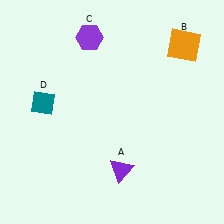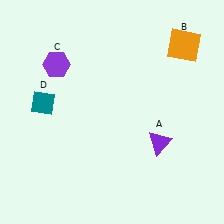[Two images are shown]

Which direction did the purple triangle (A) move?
The purple triangle (A) moved right.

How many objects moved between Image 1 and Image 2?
2 objects moved between the two images.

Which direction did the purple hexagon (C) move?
The purple hexagon (C) moved left.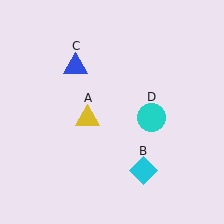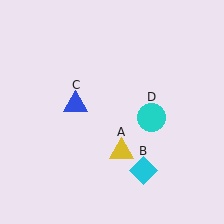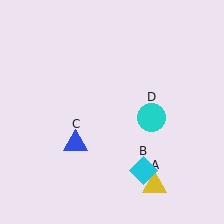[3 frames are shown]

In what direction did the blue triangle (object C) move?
The blue triangle (object C) moved down.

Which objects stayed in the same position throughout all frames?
Cyan diamond (object B) and cyan circle (object D) remained stationary.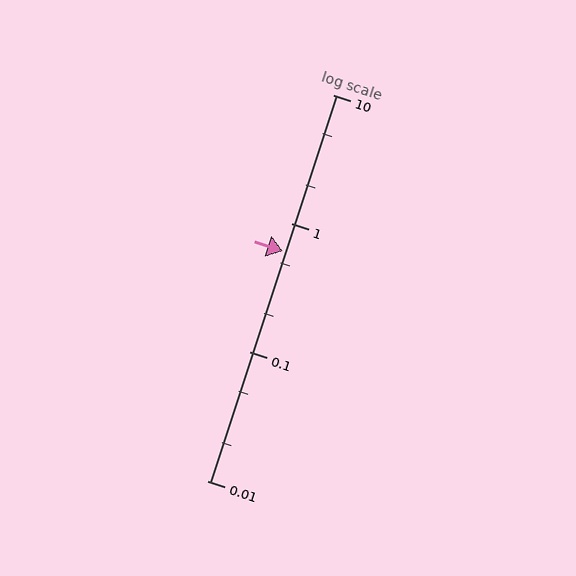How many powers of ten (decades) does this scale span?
The scale spans 3 decades, from 0.01 to 10.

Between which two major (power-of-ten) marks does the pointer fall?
The pointer is between 0.1 and 1.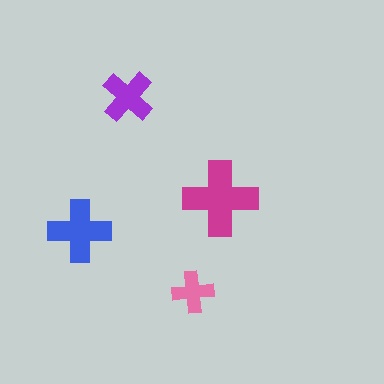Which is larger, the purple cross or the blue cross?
The blue one.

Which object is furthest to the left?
The blue cross is leftmost.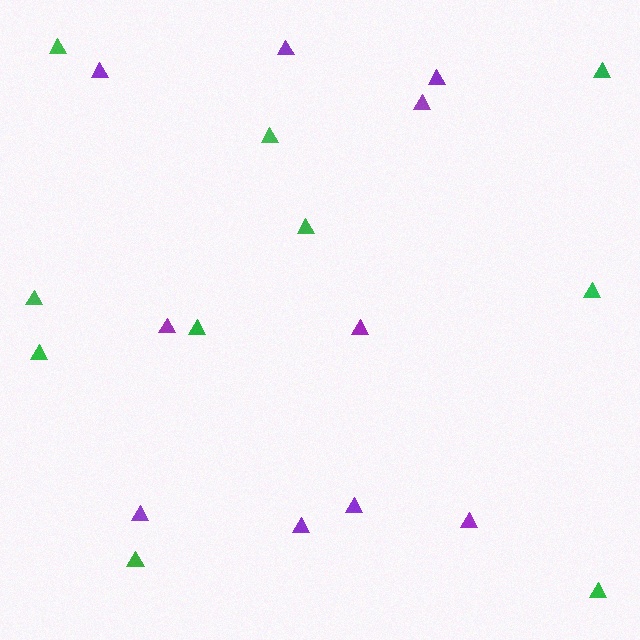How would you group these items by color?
There are 2 groups: one group of purple triangles (10) and one group of green triangles (10).